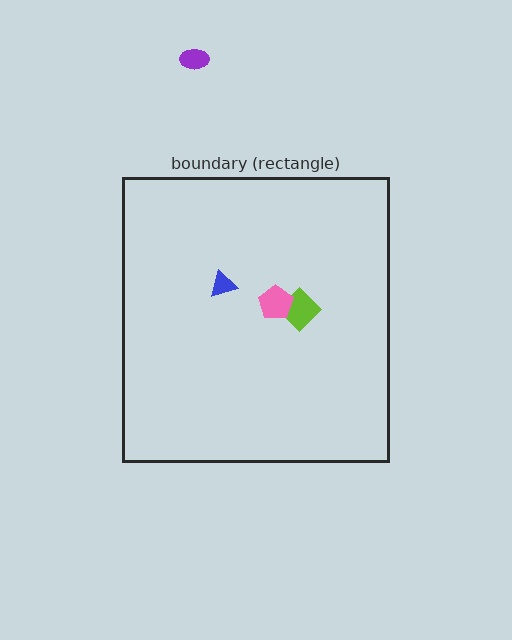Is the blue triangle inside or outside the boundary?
Inside.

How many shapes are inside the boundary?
3 inside, 1 outside.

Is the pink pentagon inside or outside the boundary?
Inside.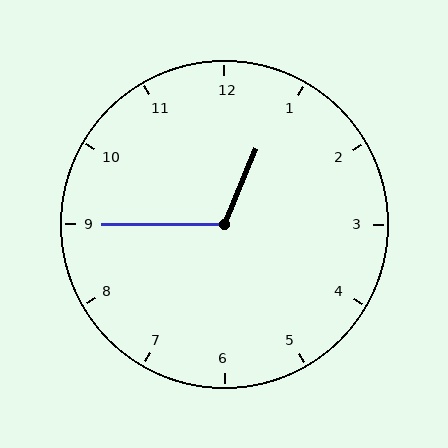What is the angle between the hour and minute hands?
Approximately 112 degrees.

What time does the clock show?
12:45.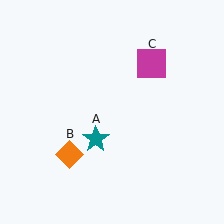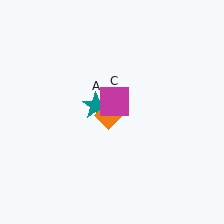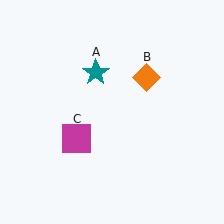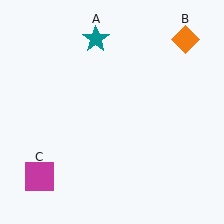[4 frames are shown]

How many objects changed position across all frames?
3 objects changed position: teal star (object A), orange diamond (object B), magenta square (object C).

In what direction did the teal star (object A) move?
The teal star (object A) moved up.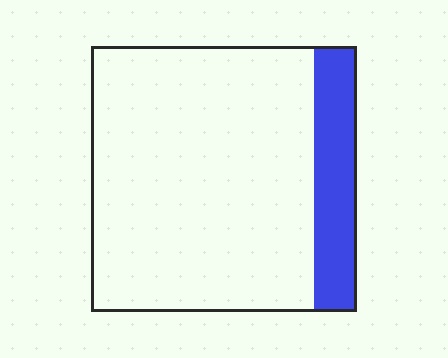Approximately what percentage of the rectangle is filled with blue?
Approximately 15%.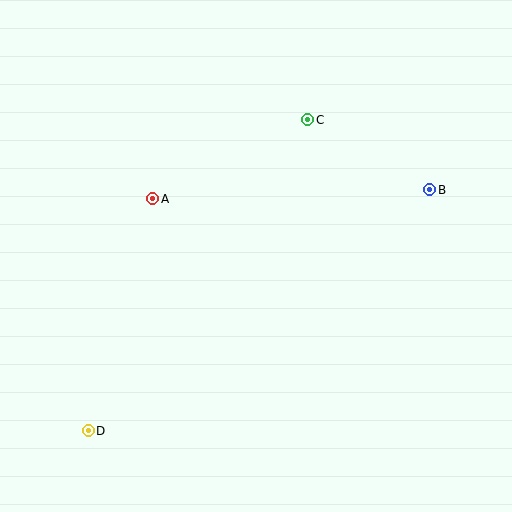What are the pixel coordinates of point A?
Point A is at (153, 199).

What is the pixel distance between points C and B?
The distance between C and B is 141 pixels.